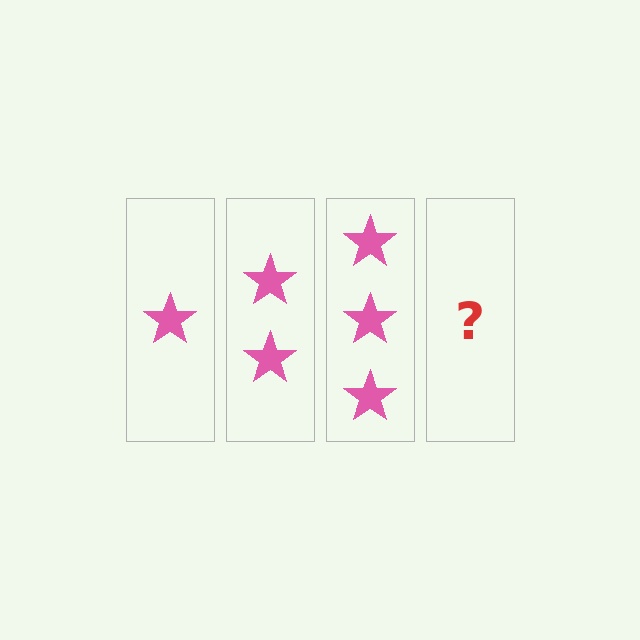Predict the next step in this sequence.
The next step is 4 stars.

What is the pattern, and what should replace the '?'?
The pattern is that each step adds one more star. The '?' should be 4 stars.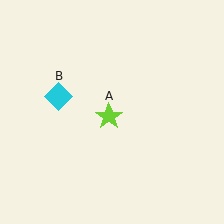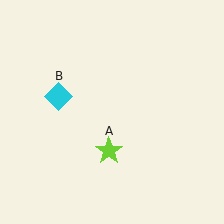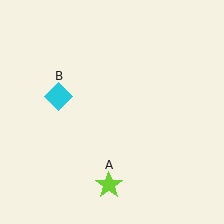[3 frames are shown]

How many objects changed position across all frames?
1 object changed position: lime star (object A).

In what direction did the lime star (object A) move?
The lime star (object A) moved down.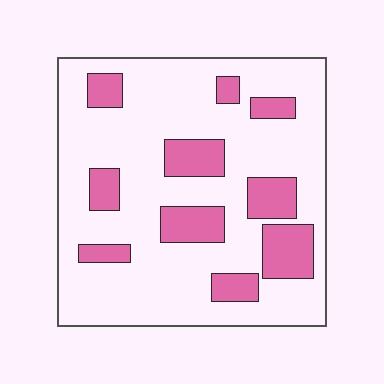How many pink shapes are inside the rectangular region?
10.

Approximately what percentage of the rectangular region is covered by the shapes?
Approximately 20%.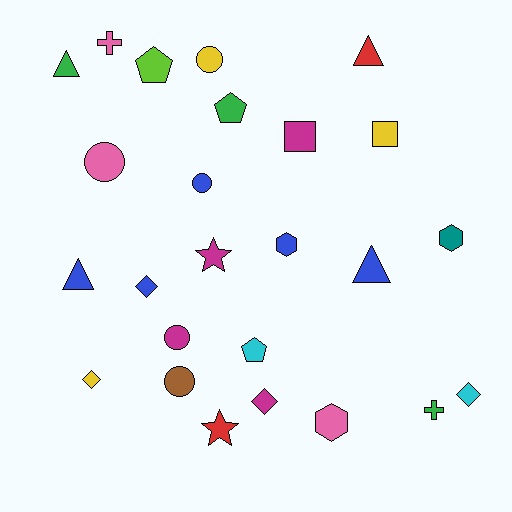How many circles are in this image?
There are 5 circles.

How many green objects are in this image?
There are 3 green objects.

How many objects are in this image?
There are 25 objects.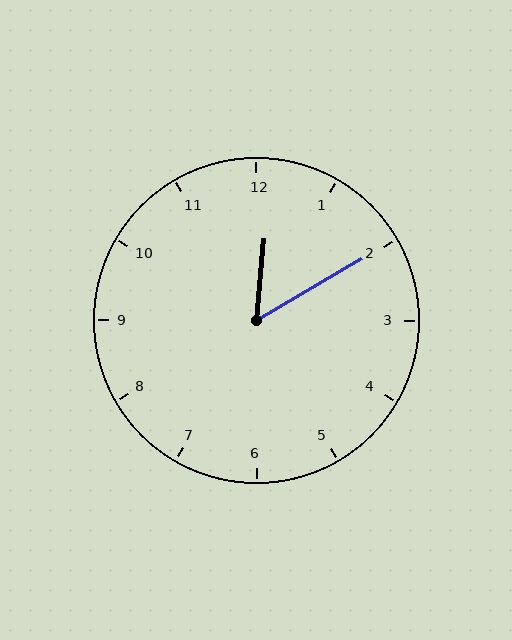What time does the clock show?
12:10.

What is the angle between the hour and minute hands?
Approximately 55 degrees.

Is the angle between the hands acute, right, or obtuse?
It is acute.